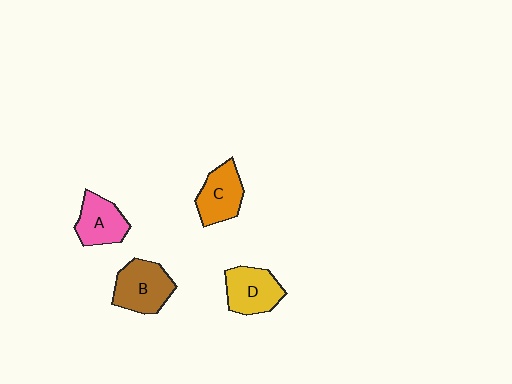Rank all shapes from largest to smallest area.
From largest to smallest: B (brown), D (yellow), C (orange), A (pink).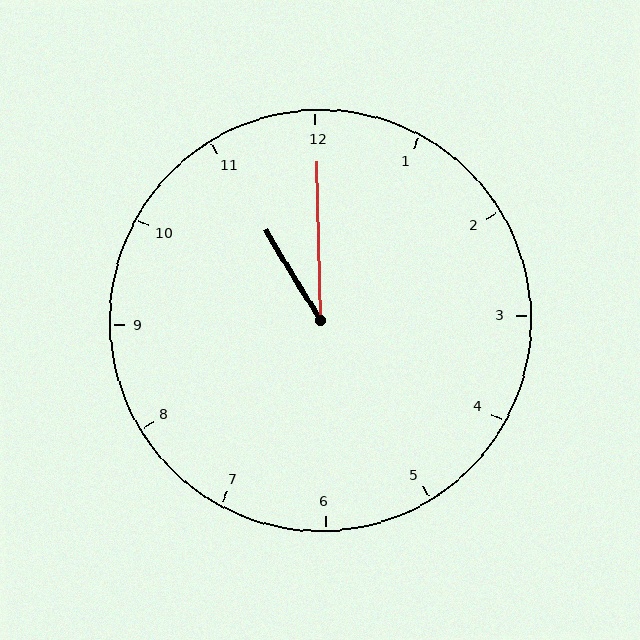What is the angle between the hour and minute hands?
Approximately 30 degrees.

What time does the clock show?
11:00.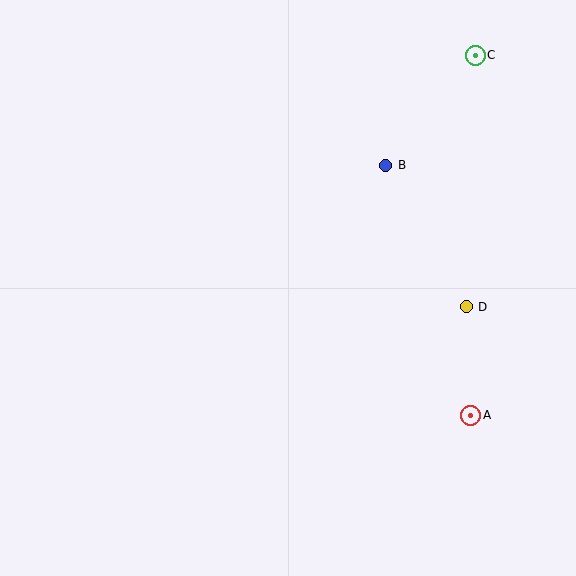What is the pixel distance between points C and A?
The distance between C and A is 360 pixels.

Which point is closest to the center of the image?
Point B at (386, 165) is closest to the center.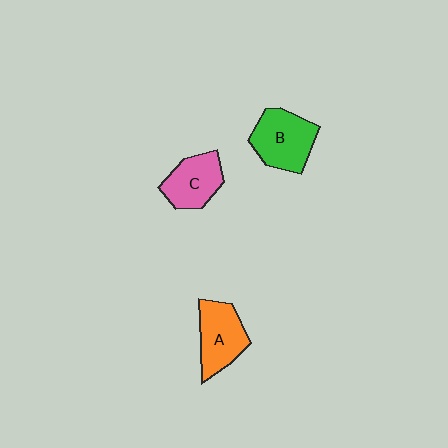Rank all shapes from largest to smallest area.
From largest to smallest: B (green), A (orange), C (pink).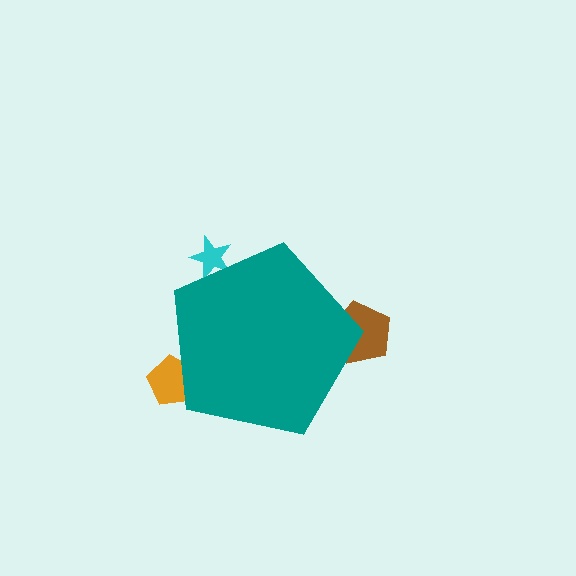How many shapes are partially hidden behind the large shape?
3 shapes are partially hidden.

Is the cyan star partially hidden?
Yes, the cyan star is partially hidden behind the teal pentagon.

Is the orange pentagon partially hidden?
Yes, the orange pentagon is partially hidden behind the teal pentagon.